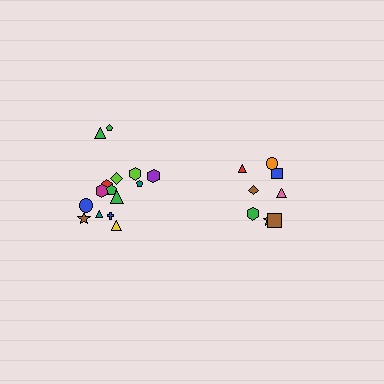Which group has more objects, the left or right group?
The left group.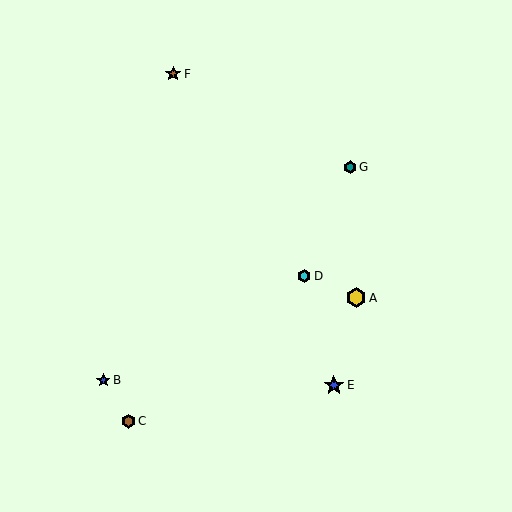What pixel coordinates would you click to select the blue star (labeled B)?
Click at (103, 380) to select the blue star B.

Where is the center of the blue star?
The center of the blue star is at (334, 385).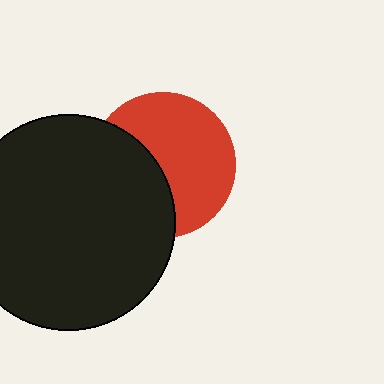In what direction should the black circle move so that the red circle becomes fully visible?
The black circle should move left. That is the shortest direction to clear the overlap and leave the red circle fully visible.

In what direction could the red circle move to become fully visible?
The red circle could move right. That would shift it out from behind the black circle entirely.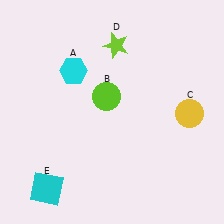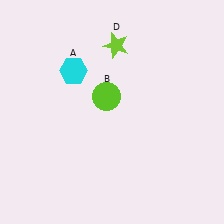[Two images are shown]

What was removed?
The cyan square (E), the yellow circle (C) were removed in Image 2.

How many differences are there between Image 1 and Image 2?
There are 2 differences between the two images.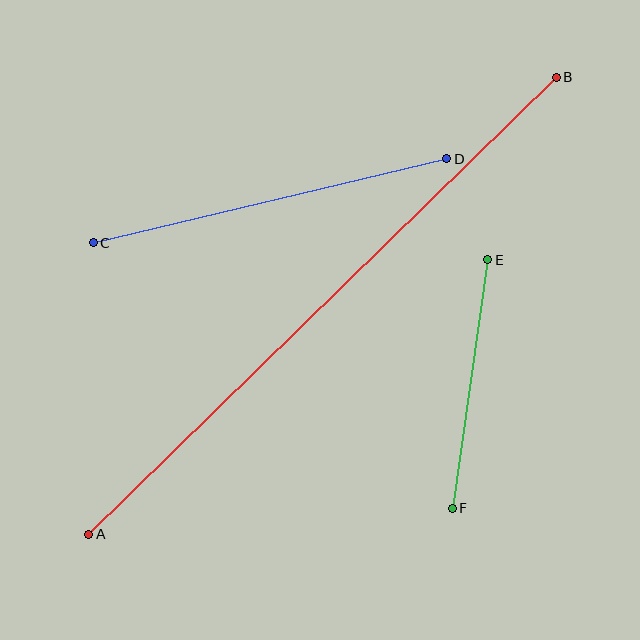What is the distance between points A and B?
The distance is approximately 654 pixels.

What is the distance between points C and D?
The distance is approximately 363 pixels.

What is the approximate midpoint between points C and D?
The midpoint is at approximately (270, 201) pixels.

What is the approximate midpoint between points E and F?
The midpoint is at approximately (470, 384) pixels.